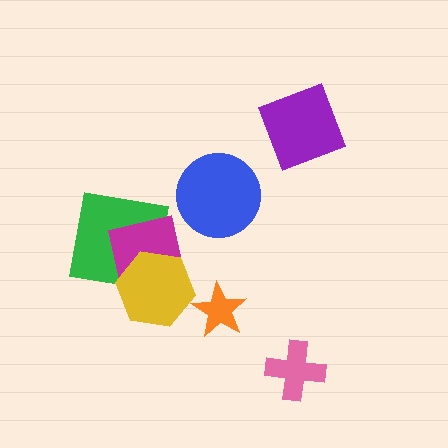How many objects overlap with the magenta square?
2 objects overlap with the magenta square.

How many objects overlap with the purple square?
0 objects overlap with the purple square.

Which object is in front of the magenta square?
The yellow hexagon is in front of the magenta square.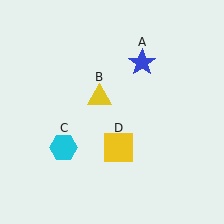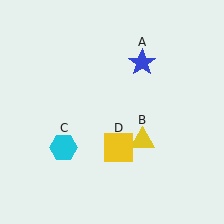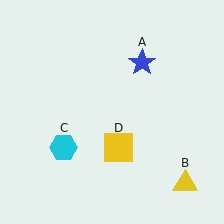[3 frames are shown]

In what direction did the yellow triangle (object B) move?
The yellow triangle (object B) moved down and to the right.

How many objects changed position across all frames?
1 object changed position: yellow triangle (object B).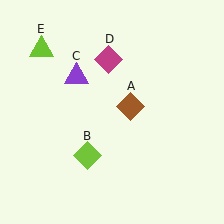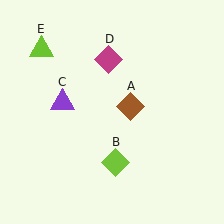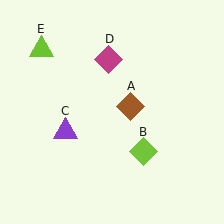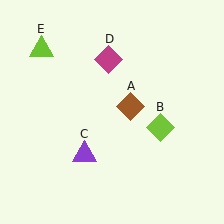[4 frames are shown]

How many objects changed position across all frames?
2 objects changed position: lime diamond (object B), purple triangle (object C).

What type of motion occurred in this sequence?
The lime diamond (object B), purple triangle (object C) rotated counterclockwise around the center of the scene.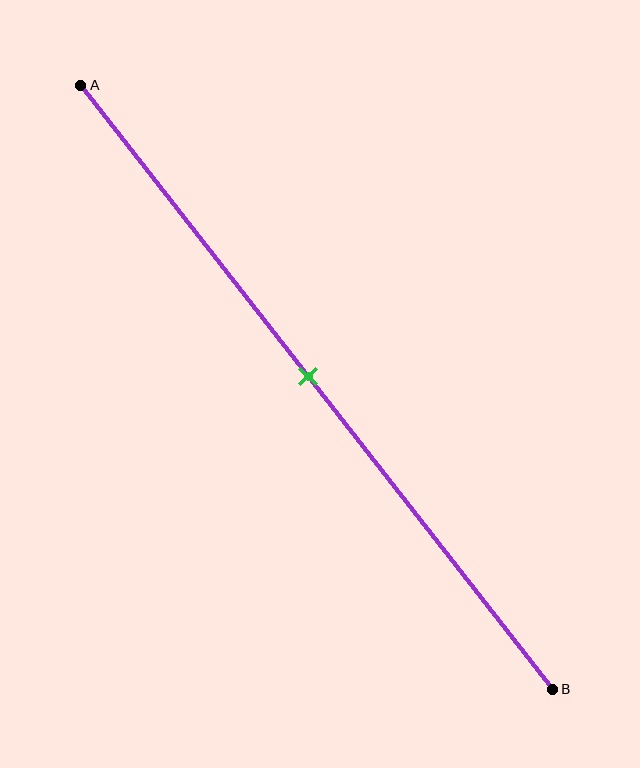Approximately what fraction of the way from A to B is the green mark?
The green mark is approximately 50% of the way from A to B.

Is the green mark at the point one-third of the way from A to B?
No, the mark is at about 50% from A, not at the 33% one-third point.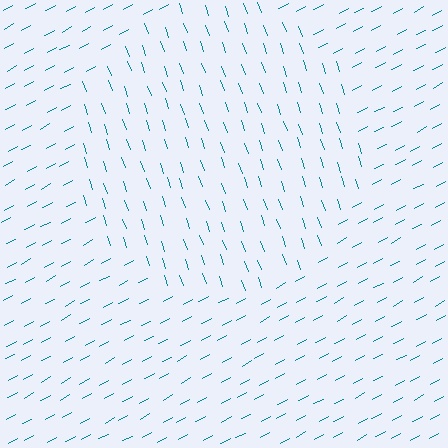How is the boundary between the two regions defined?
The boundary is defined purely by a change in line orientation (approximately 81 degrees difference). All lines are the same color and thickness.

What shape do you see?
I see a circle.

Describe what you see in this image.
The image is filled with small teal line segments. A circle region in the image has lines oriented differently from the surrounding lines, creating a visible texture boundary.